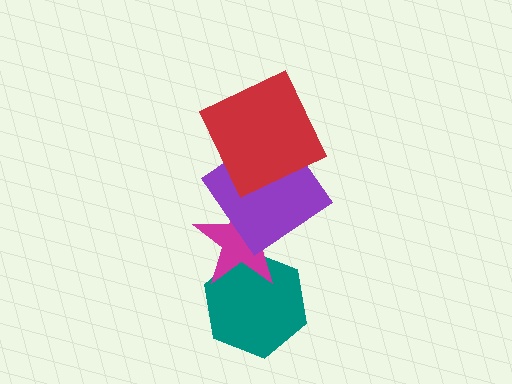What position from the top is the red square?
The red square is 1st from the top.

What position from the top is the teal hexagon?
The teal hexagon is 4th from the top.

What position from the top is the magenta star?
The magenta star is 3rd from the top.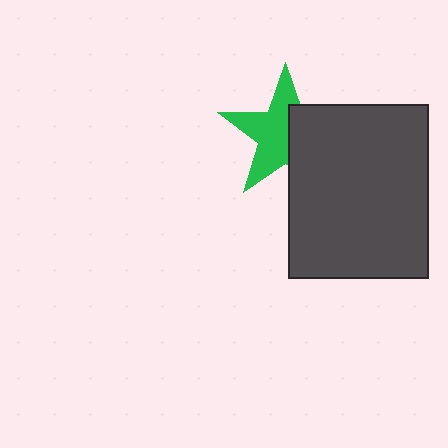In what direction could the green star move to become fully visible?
The green star could move left. That would shift it out from behind the dark gray rectangle entirely.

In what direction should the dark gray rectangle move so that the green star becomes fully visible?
The dark gray rectangle should move right. That is the shortest direction to clear the overlap and leave the green star fully visible.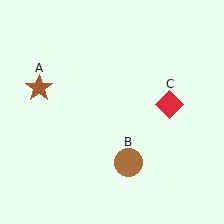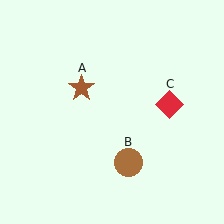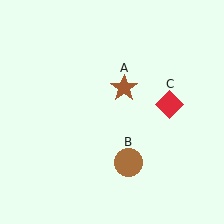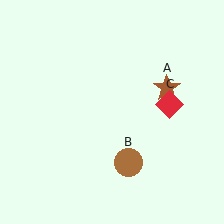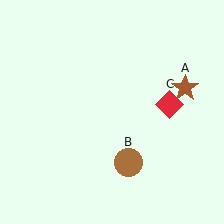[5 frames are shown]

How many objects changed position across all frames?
1 object changed position: brown star (object A).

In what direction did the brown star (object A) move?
The brown star (object A) moved right.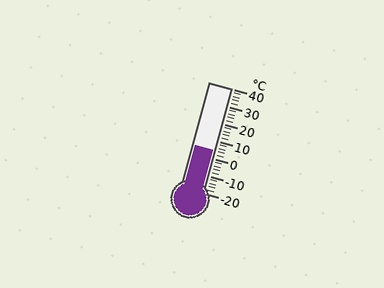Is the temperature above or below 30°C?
The temperature is below 30°C.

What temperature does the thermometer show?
The thermometer shows approximately 4°C.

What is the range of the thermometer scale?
The thermometer scale ranges from -20°C to 40°C.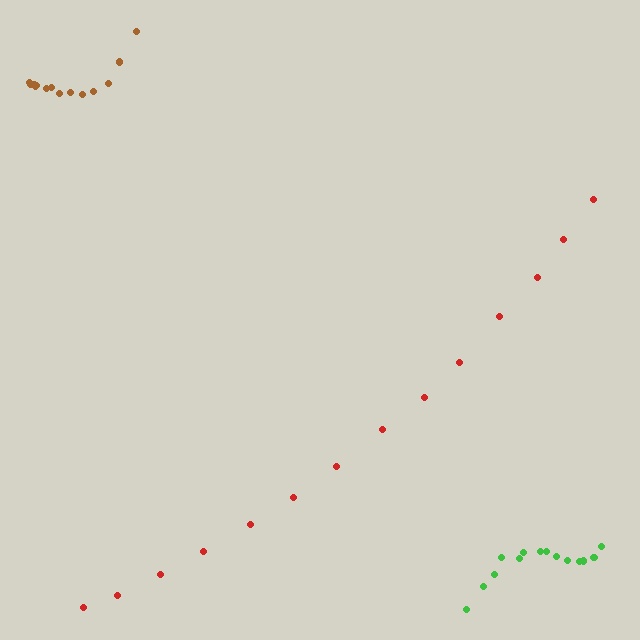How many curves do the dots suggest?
There are 3 distinct paths.